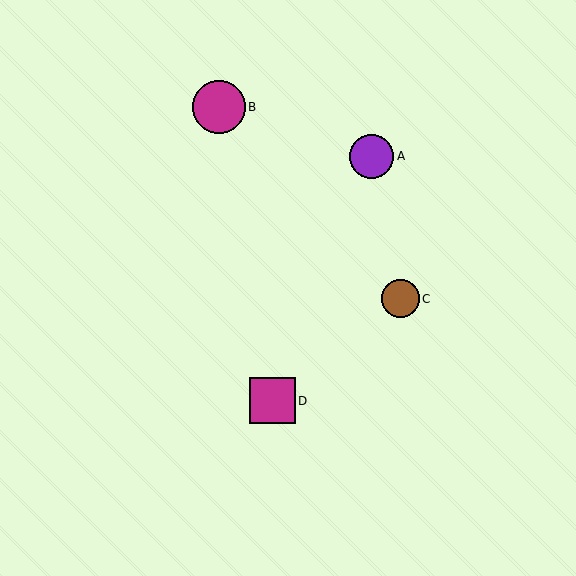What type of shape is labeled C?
Shape C is a brown circle.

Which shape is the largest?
The magenta circle (labeled B) is the largest.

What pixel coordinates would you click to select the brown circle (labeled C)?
Click at (400, 299) to select the brown circle C.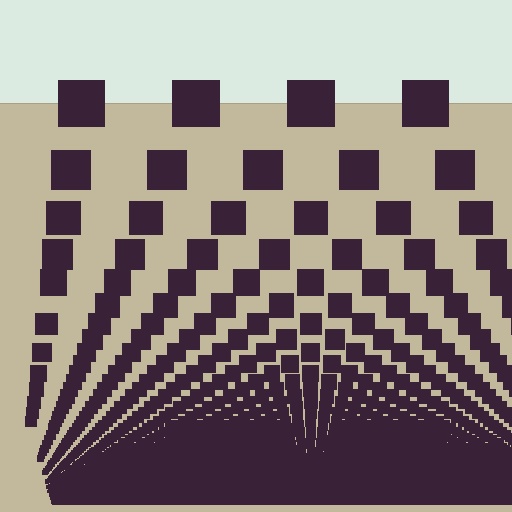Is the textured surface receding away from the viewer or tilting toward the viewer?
The surface appears to tilt toward the viewer. Texture elements get larger and sparser toward the top.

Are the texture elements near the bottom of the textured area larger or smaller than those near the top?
Smaller. The gradient is inverted — elements near the bottom are smaller and denser.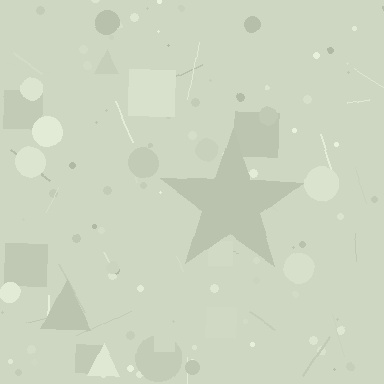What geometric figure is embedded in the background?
A star is embedded in the background.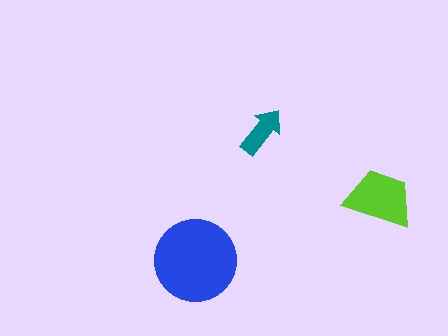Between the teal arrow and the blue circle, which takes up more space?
The blue circle.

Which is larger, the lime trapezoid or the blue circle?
The blue circle.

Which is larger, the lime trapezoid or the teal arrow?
The lime trapezoid.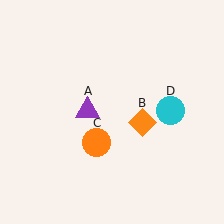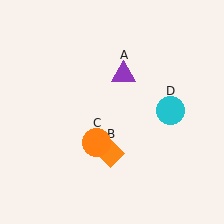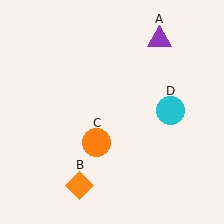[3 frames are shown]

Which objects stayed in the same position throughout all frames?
Orange circle (object C) and cyan circle (object D) remained stationary.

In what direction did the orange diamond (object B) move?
The orange diamond (object B) moved down and to the left.